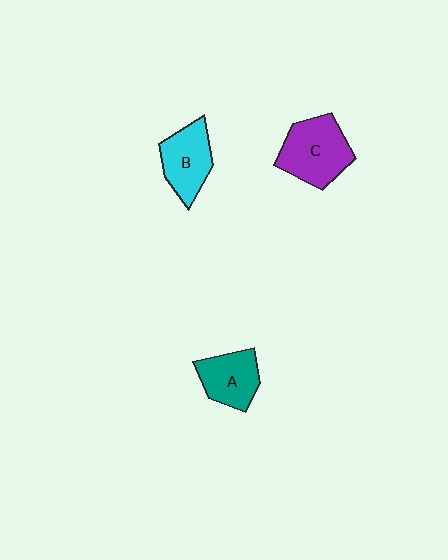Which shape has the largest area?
Shape C (purple).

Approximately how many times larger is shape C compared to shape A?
Approximately 1.4 times.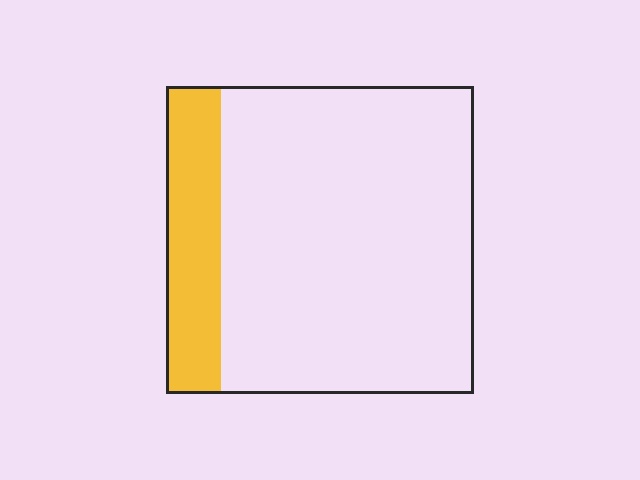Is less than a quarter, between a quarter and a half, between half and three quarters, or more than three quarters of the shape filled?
Less than a quarter.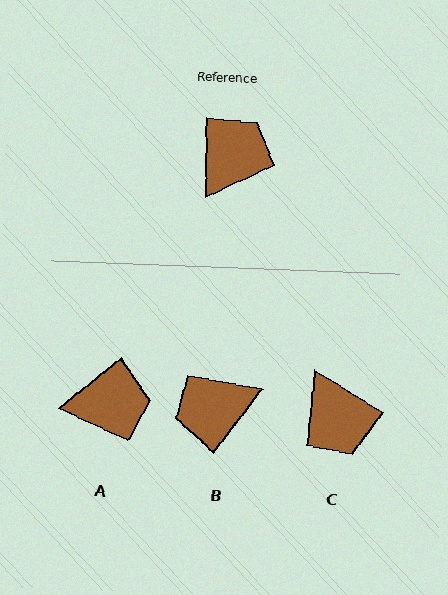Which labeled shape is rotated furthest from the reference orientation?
B, about 143 degrees away.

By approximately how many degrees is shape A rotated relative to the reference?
Approximately 51 degrees clockwise.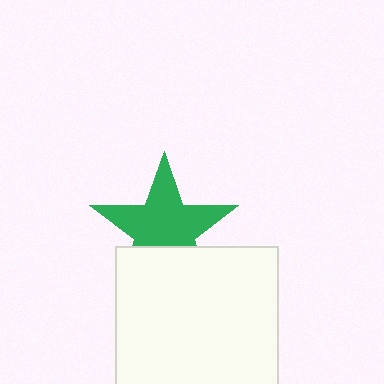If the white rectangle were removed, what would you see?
You would see the complete green star.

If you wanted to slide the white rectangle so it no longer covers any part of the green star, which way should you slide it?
Slide it down — that is the most direct way to separate the two shapes.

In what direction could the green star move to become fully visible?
The green star could move up. That would shift it out from behind the white rectangle entirely.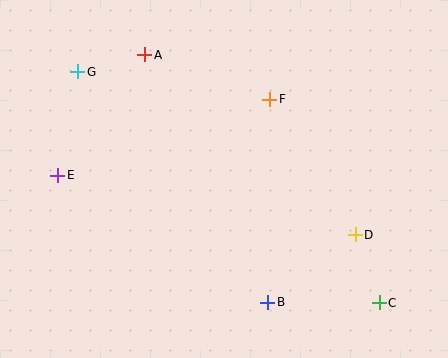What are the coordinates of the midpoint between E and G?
The midpoint between E and G is at (68, 123).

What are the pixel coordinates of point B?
Point B is at (268, 302).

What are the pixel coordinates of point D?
Point D is at (355, 235).